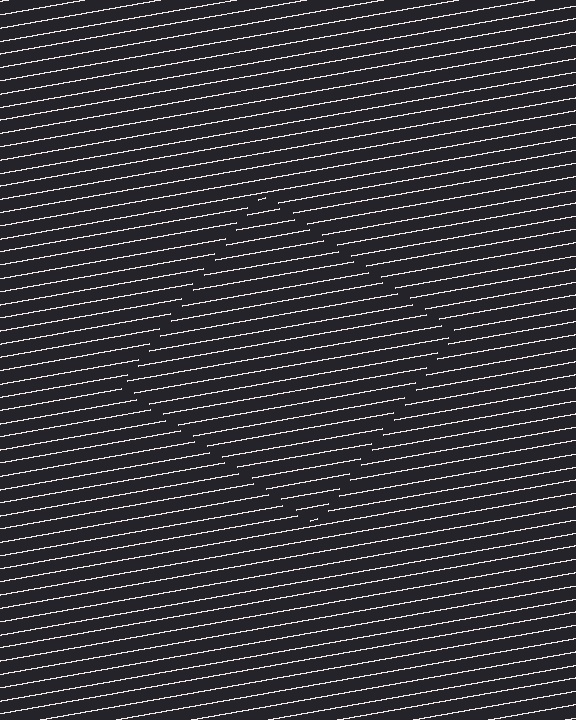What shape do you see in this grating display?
An illusory square. The interior of the shape contains the same grating, shifted by half a period — the contour is defined by the phase discontinuity where line-ends from the inner and outer gratings abut.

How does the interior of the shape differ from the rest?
The interior of the shape contains the same grating, shifted by half a period — the contour is defined by the phase discontinuity where line-ends from the inner and outer gratings abut.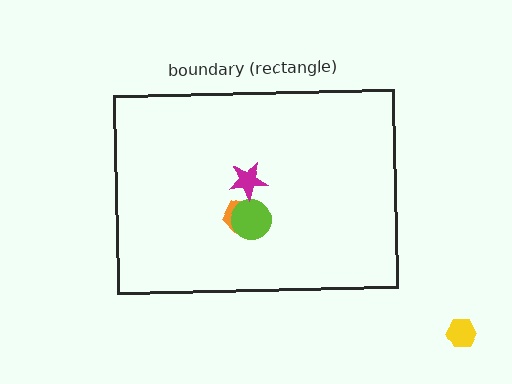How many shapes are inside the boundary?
3 inside, 1 outside.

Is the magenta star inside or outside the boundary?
Inside.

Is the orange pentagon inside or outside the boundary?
Inside.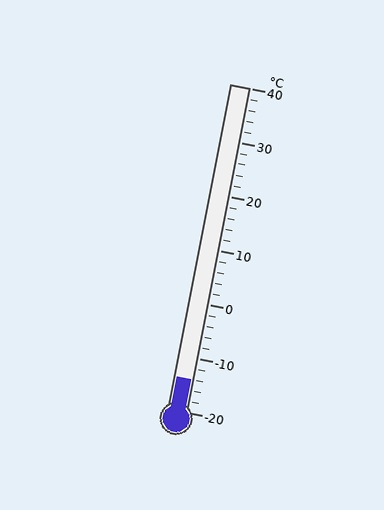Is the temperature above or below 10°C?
The temperature is below 10°C.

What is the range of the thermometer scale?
The thermometer scale ranges from -20°C to 40°C.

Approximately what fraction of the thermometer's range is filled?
The thermometer is filled to approximately 10% of its range.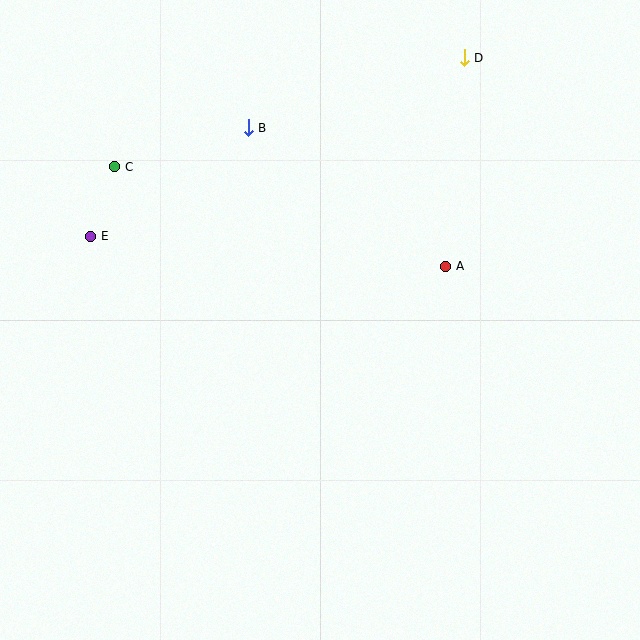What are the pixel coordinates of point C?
Point C is at (115, 167).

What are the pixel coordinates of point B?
Point B is at (248, 128).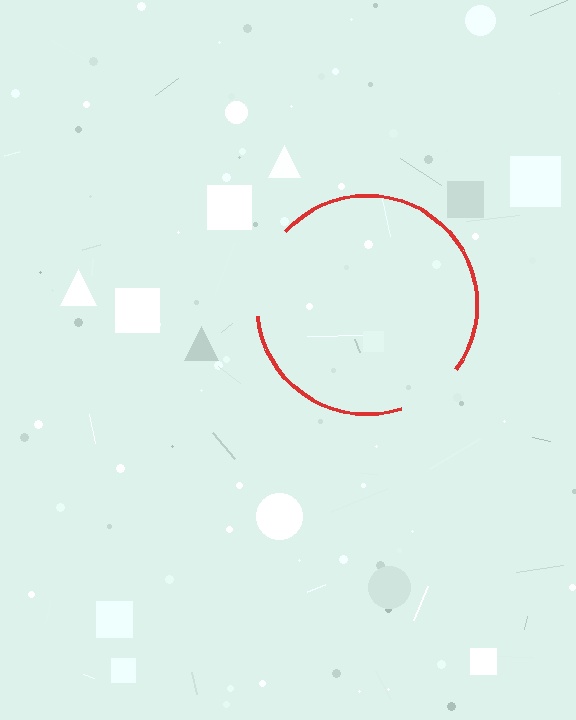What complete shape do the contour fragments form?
The contour fragments form a circle.